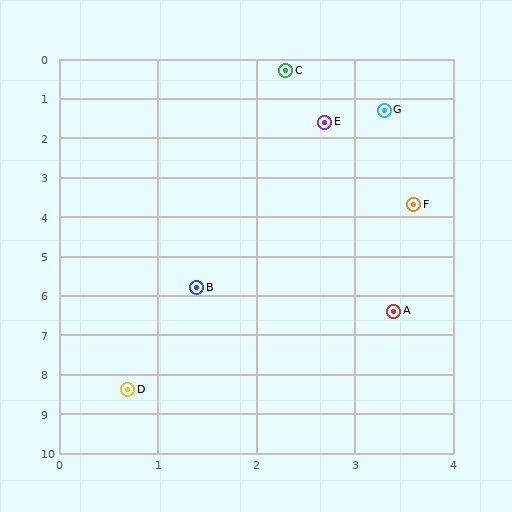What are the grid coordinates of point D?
Point D is at approximately (0.7, 8.4).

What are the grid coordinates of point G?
Point G is at approximately (3.3, 1.3).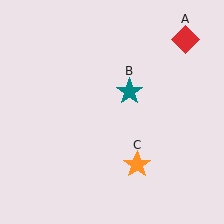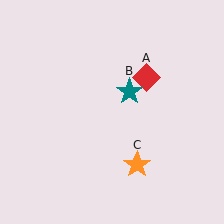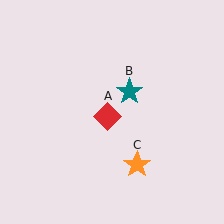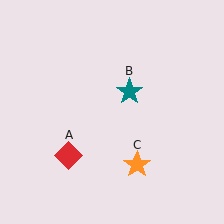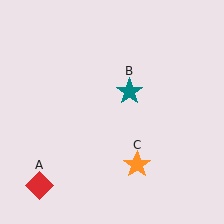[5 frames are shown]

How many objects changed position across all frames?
1 object changed position: red diamond (object A).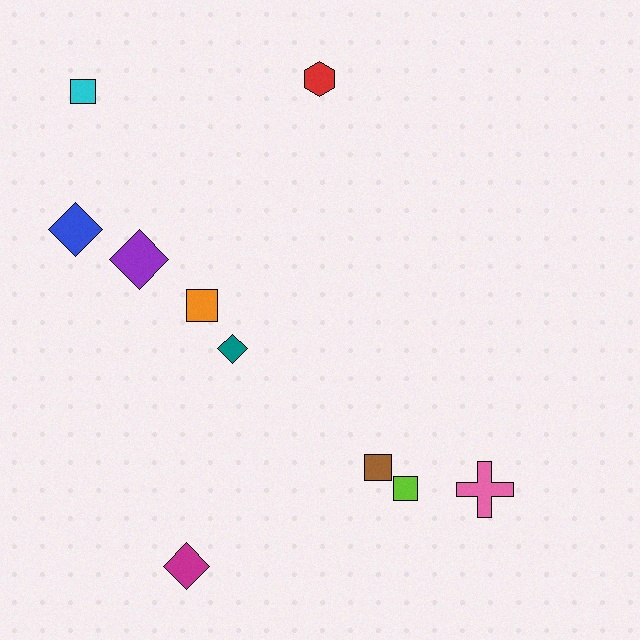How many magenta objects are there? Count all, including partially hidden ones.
There is 1 magenta object.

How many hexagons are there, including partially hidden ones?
There is 1 hexagon.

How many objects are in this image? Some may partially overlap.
There are 10 objects.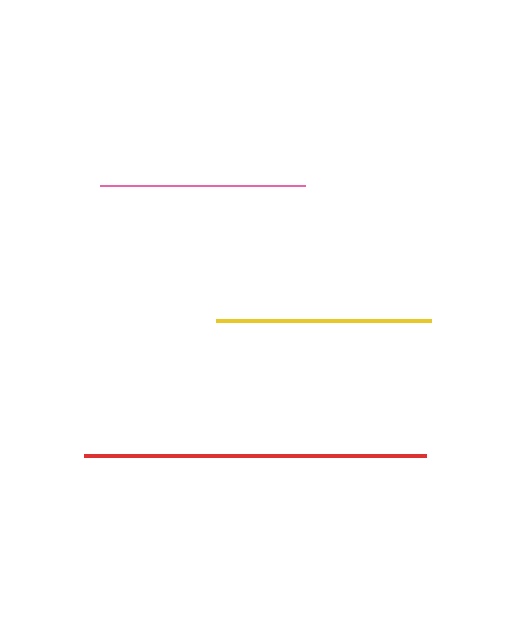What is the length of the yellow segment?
The yellow segment is approximately 215 pixels long.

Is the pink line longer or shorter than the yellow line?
The yellow line is longer than the pink line.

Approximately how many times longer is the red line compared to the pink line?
The red line is approximately 1.7 times the length of the pink line.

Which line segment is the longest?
The red line is the longest at approximately 342 pixels.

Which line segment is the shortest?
The pink line is the shortest at approximately 205 pixels.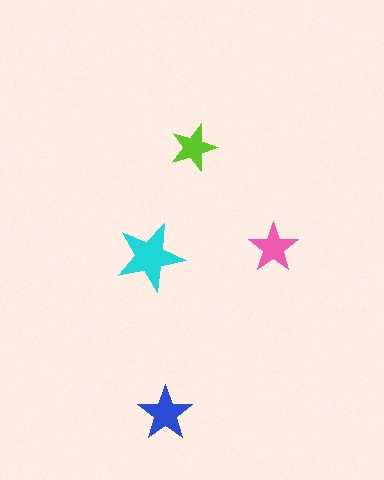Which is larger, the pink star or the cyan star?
The cyan one.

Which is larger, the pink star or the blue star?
The blue one.